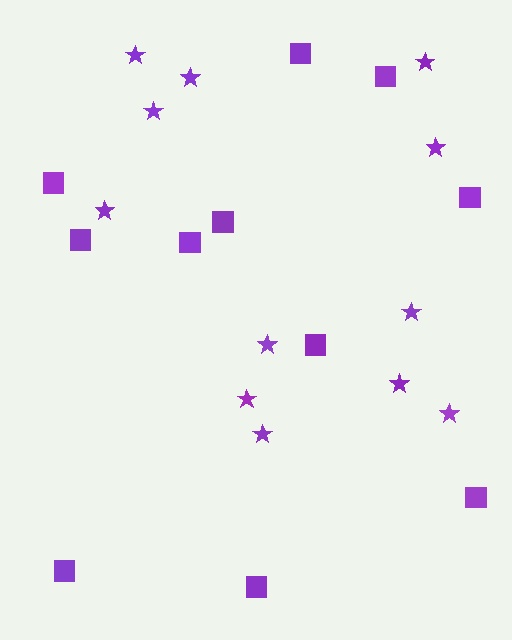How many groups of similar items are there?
There are 2 groups: one group of squares (11) and one group of stars (12).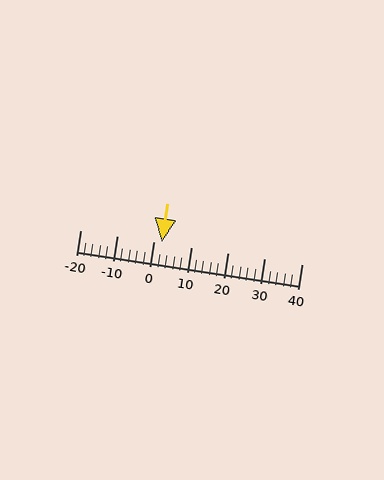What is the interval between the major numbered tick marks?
The major tick marks are spaced 10 units apart.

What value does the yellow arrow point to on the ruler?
The yellow arrow points to approximately 2.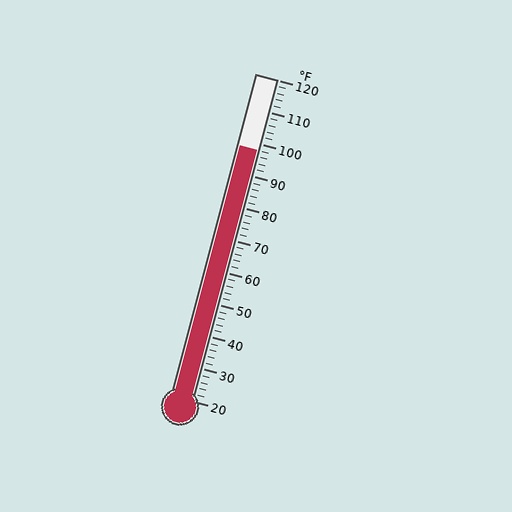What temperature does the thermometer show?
The thermometer shows approximately 98°F.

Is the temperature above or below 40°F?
The temperature is above 40°F.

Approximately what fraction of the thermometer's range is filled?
The thermometer is filled to approximately 80% of its range.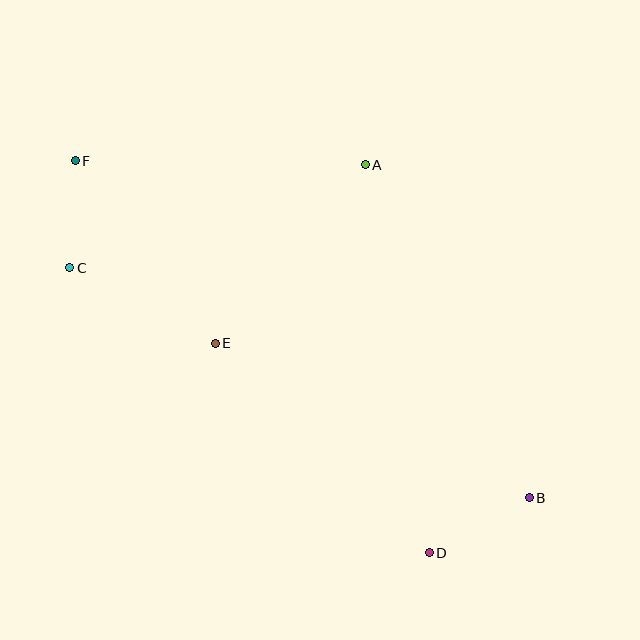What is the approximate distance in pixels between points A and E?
The distance between A and E is approximately 233 pixels.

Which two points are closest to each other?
Points C and F are closest to each other.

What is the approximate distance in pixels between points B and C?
The distance between B and C is approximately 514 pixels.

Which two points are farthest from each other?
Points B and F are farthest from each other.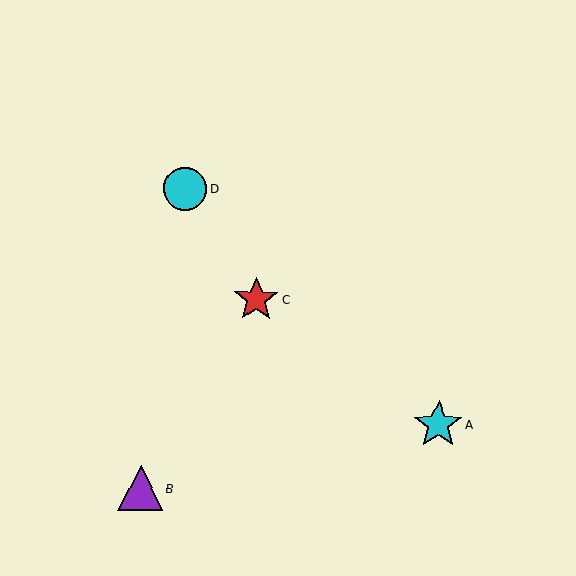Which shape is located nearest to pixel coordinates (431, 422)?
The cyan star (labeled A) at (438, 424) is nearest to that location.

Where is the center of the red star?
The center of the red star is at (256, 299).